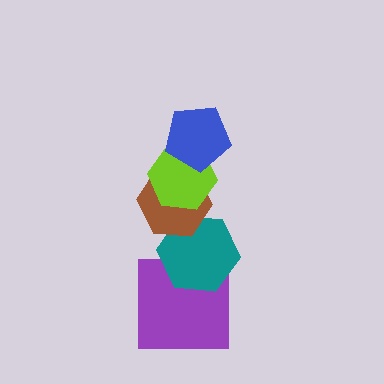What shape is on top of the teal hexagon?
The brown hexagon is on top of the teal hexagon.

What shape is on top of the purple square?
The teal hexagon is on top of the purple square.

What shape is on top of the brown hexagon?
The lime hexagon is on top of the brown hexagon.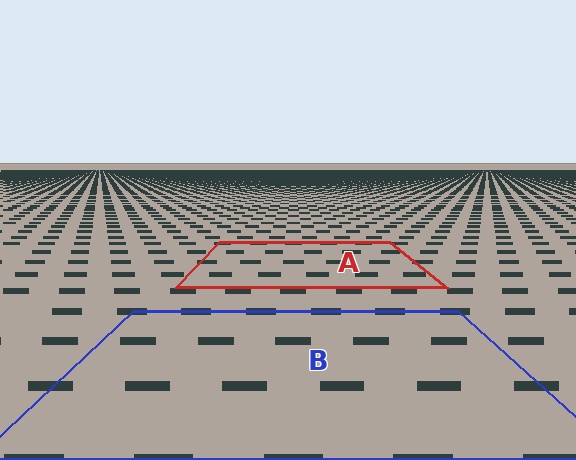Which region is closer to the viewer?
Region B is closer. The texture elements there are larger and more spread out.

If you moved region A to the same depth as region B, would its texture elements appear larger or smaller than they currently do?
They would appear larger. At a closer depth, the same texture elements are projected at a bigger on-screen size.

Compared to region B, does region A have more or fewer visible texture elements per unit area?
Region A has more texture elements per unit area — they are packed more densely because it is farther away.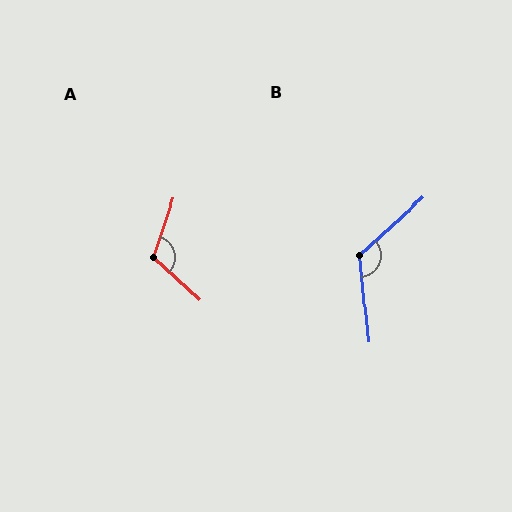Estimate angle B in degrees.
Approximately 126 degrees.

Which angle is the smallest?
A, at approximately 113 degrees.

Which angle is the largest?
B, at approximately 126 degrees.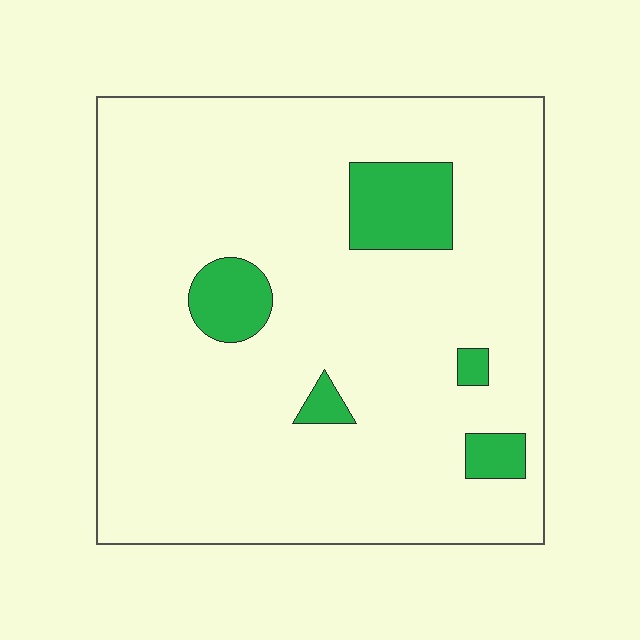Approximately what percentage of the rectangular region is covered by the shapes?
Approximately 10%.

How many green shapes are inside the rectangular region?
5.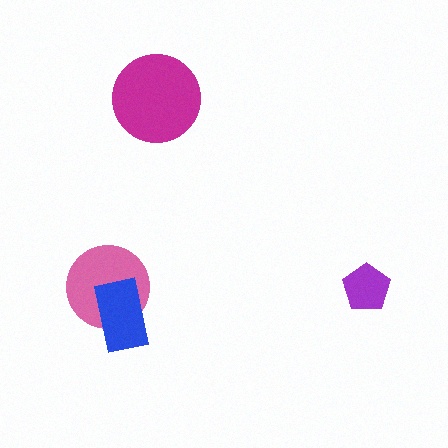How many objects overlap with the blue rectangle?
1 object overlaps with the blue rectangle.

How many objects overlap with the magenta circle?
0 objects overlap with the magenta circle.